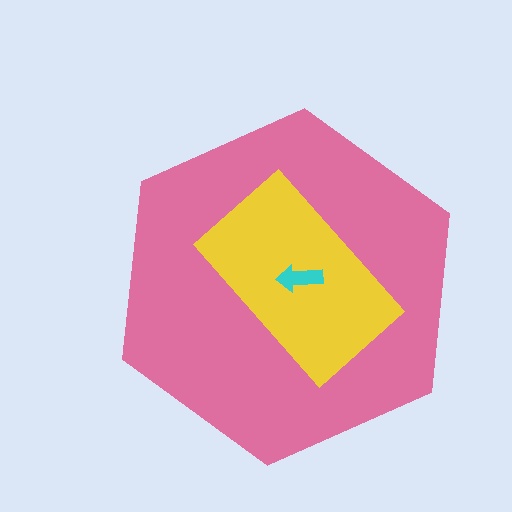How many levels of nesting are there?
3.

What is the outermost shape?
The pink hexagon.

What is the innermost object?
The cyan arrow.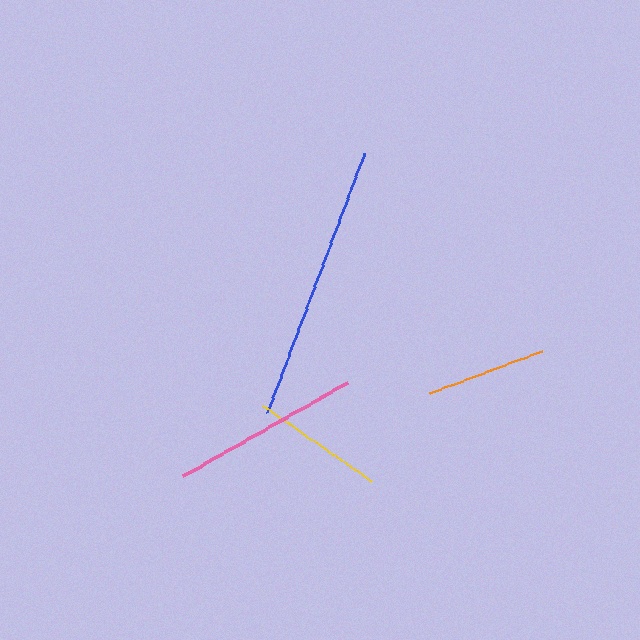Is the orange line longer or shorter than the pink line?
The pink line is longer than the orange line.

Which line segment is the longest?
The blue line is the longest at approximately 278 pixels.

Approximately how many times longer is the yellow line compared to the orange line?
The yellow line is approximately 1.1 times the length of the orange line.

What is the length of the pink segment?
The pink segment is approximately 190 pixels long.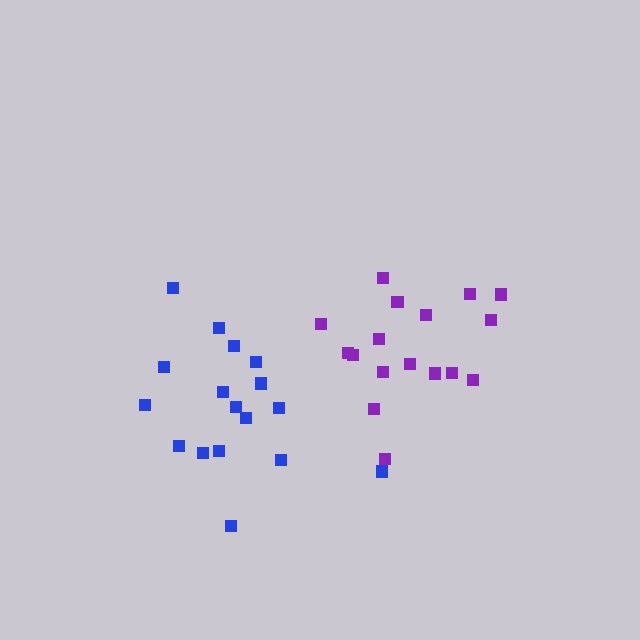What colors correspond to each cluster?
The clusters are colored: blue, purple.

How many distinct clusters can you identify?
There are 2 distinct clusters.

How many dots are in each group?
Group 1: 17 dots, Group 2: 17 dots (34 total).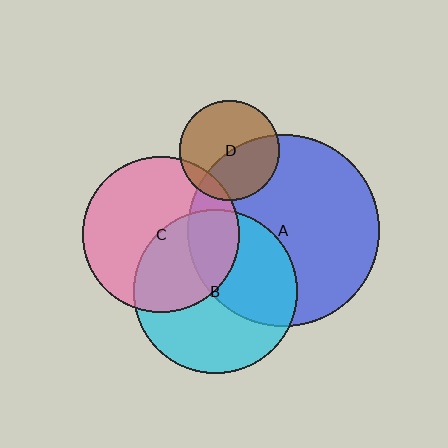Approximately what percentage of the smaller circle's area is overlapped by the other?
Approximately 10%.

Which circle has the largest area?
Circle A (blue).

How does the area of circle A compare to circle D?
Approximately 3.7 times.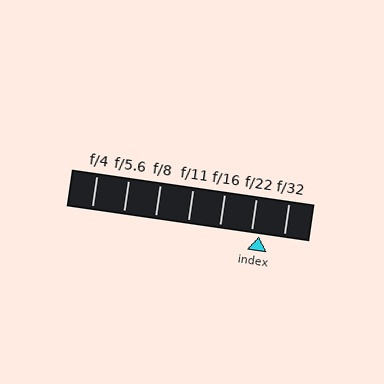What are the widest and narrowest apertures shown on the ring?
The widest aperture shown is f/4 and the narrowest is f/32.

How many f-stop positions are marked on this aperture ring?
There are 7 f-stop positions marked.